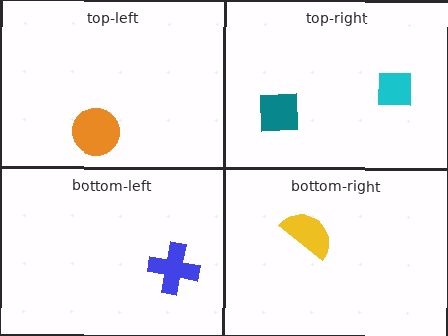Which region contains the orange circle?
The top-left region.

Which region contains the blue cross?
The bottom-left region.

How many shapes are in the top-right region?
2.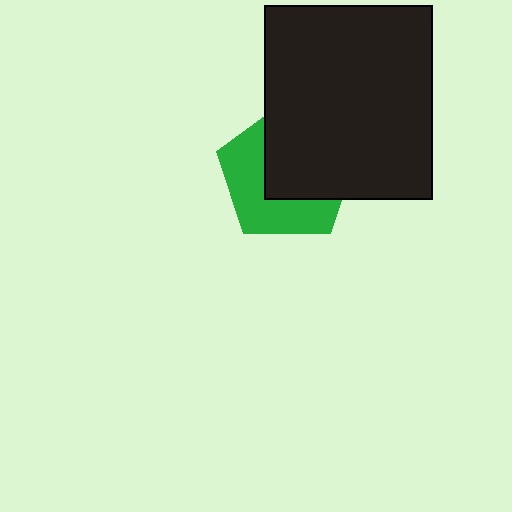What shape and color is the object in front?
The object in front is a black rectangle.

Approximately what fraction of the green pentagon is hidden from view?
Roughly 54% of the green pentagon is hidden behind the black rectangle.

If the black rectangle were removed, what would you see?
You would see the complete green pentagon.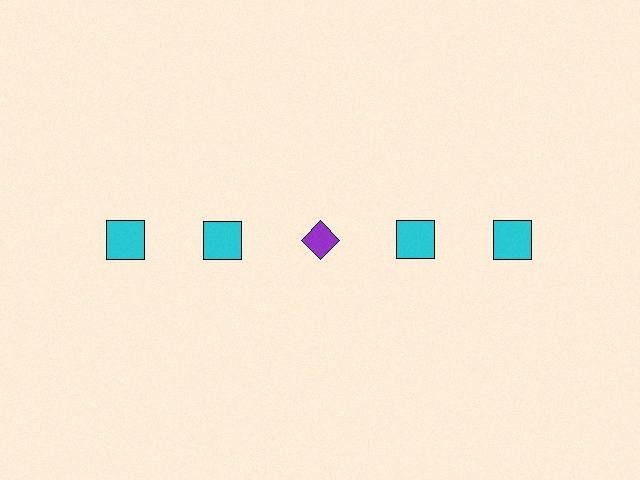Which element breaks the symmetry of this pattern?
The purple diamond in the top row, center column breaks the symmetry. All other shapes are cyan squares.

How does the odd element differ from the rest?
It differs in both color (purple instead of cyan) and shape (diamond instead of square).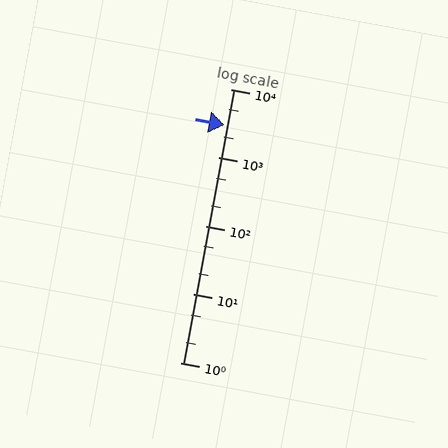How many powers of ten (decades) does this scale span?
The scale spans 4 decades, from 1 to 10000.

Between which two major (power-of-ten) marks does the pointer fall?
The pointer is between 1000 and 10000.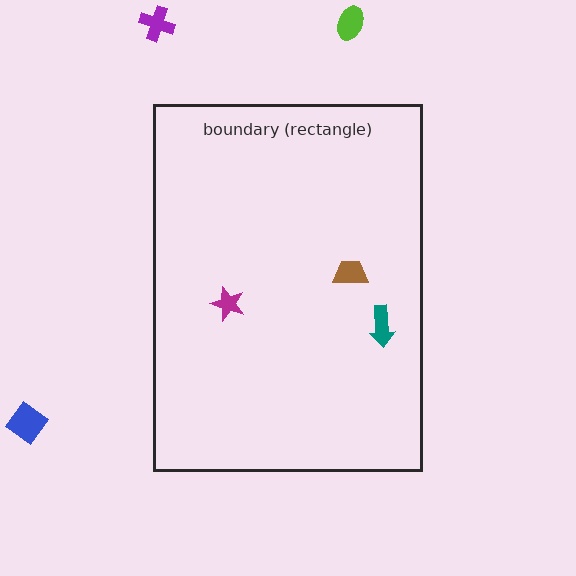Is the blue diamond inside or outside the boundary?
Outside.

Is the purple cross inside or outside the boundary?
Outside.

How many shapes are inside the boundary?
3 inside, 3 outside.